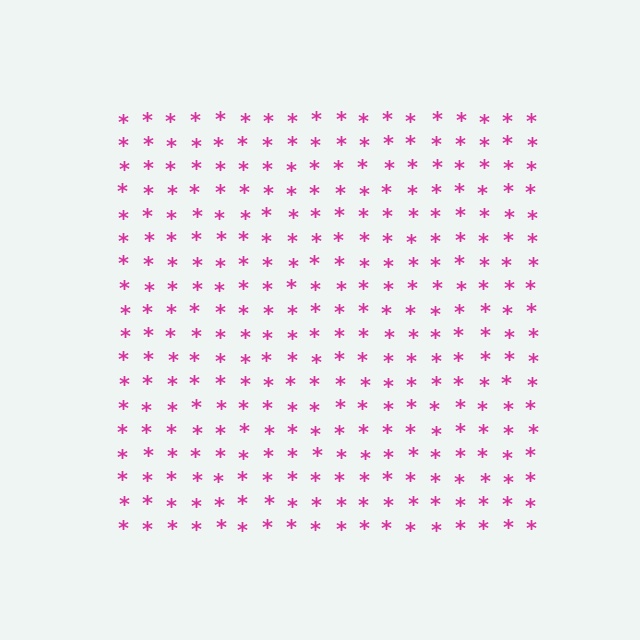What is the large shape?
The large shape is a square.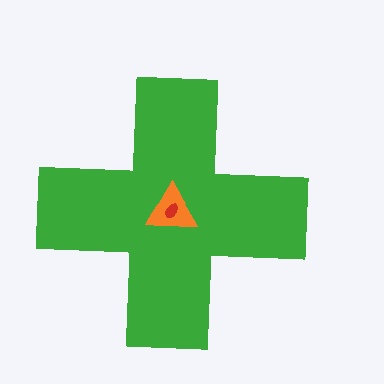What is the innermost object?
The red ellipse.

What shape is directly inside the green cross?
The orange triangle.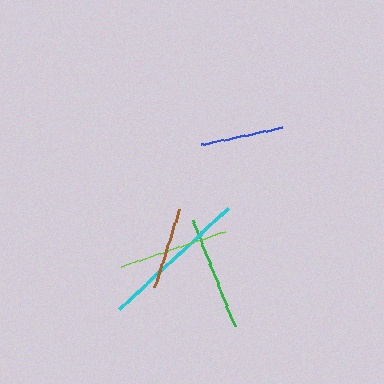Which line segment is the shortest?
The brown line is the shortest at approximately 82 pixels.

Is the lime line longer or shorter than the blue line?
The lime line is longer than the blue line.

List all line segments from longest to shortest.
From longest to shortest: cyan, green, lime, blue, brown.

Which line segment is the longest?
The cyan line is the longest at approximately 148 pixels.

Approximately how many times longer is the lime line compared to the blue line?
The lime line is approximately 1.3 times the length of the blue line.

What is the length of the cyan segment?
The cyan segment is approximately 148 pixels long.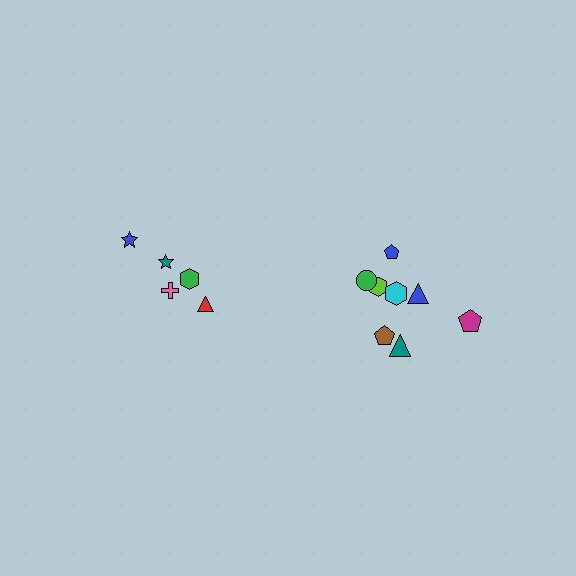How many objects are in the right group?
There are 8 objects.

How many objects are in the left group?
There are 5 objects.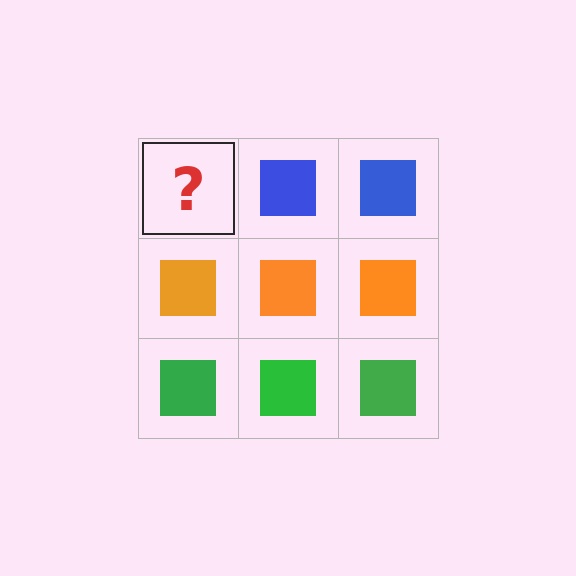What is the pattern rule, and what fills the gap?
The rule is that each row has a consistent color. The gap should be filled with a blue square.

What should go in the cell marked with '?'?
The missing cell should contain a blue square.